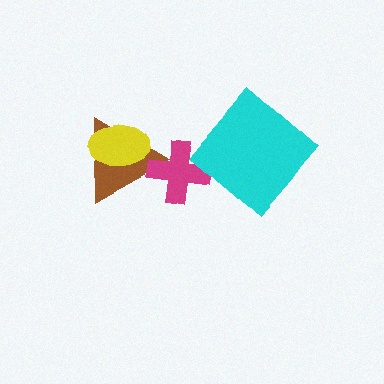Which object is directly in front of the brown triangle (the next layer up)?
The magenta cross is directly in front of the brown triangle.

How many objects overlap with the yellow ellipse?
1 object overlaps with the yellow ellipse.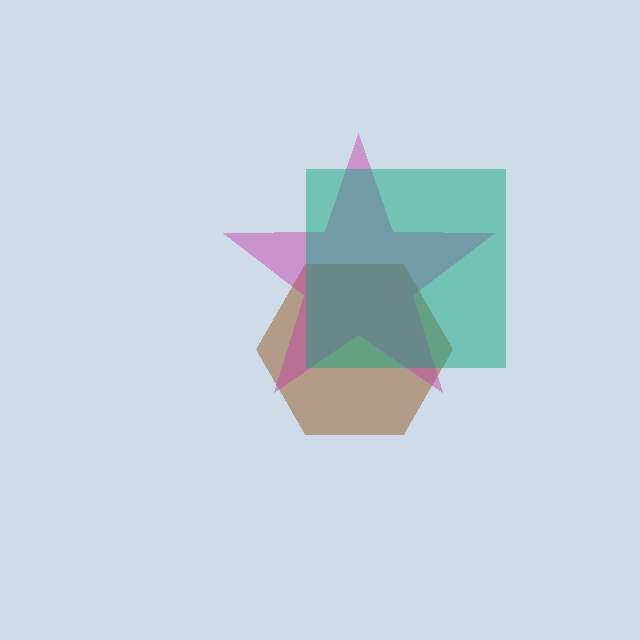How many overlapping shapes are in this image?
There are 3 overlapping shapes in the image.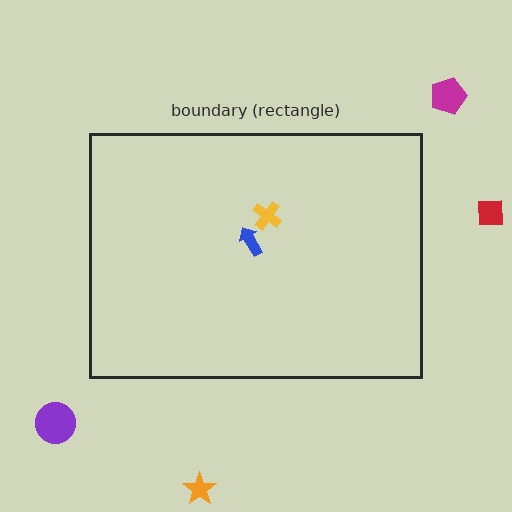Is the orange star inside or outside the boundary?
Outside.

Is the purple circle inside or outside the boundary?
Outside.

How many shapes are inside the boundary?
2 inside, 4 outside.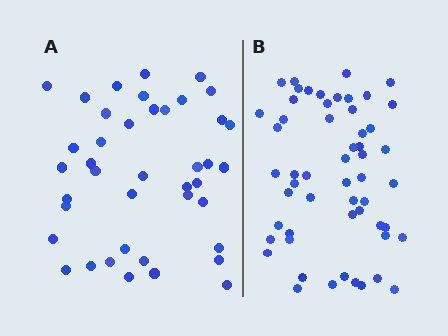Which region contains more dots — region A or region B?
Region B (the right region) has more dots.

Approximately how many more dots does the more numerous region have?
Region B has approximately 15 more dots than region A.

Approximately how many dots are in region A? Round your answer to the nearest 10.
About 40 dots. (The exact count is 41, which rounds to 40.)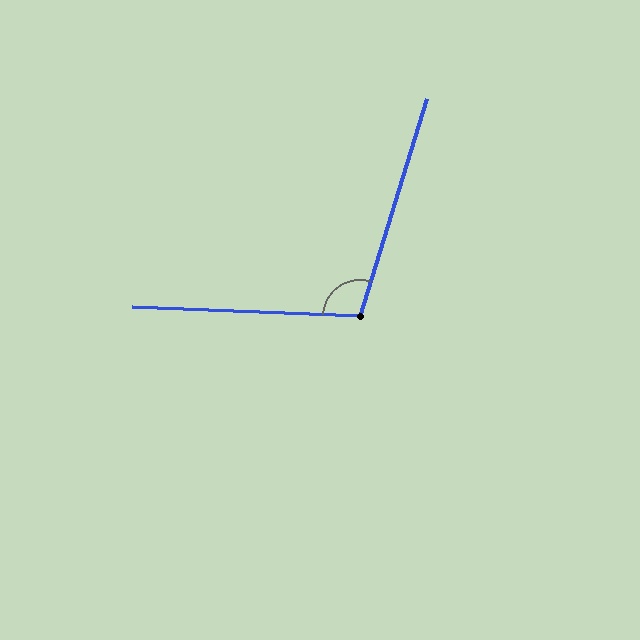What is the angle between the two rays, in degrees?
Approximately 105 degrees.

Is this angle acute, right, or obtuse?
It is obtuse.